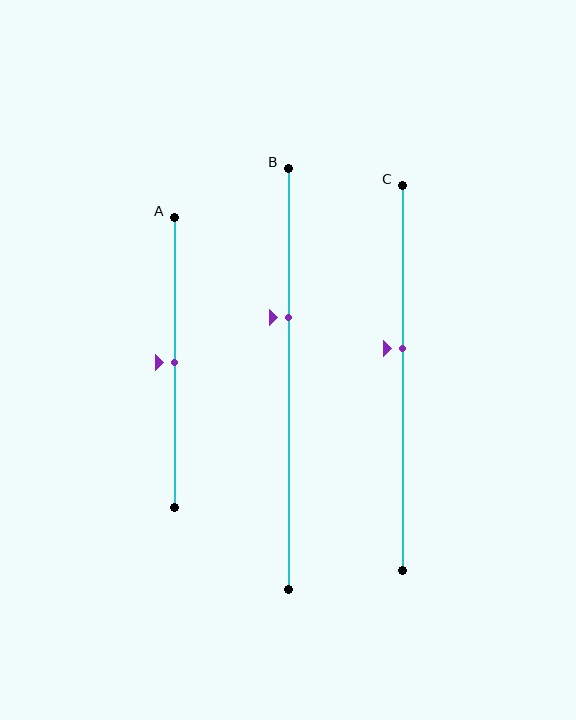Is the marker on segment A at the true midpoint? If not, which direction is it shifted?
Yes, the marker on segment A is at the true midpoint.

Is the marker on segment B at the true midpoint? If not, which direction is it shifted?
No, the marker on segment B is shifted upward by about 15% of the segment length.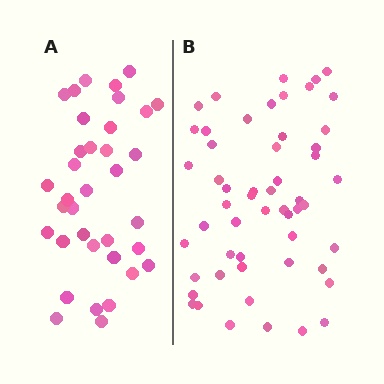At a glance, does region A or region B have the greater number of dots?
Region B (the right region) has more dots.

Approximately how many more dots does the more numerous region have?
Region B has approximately 20 more dots than region A.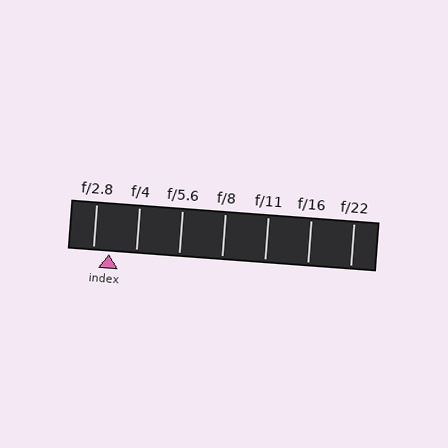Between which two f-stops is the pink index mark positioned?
The index mark is between f/2.8 and f/4.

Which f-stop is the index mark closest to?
The index mark is closest to f/2.8.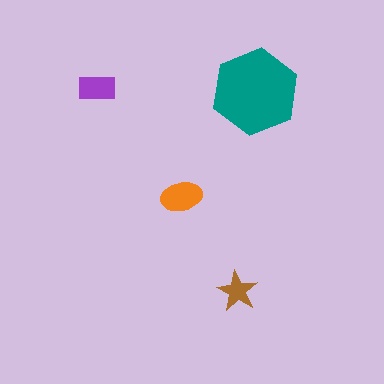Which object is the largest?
The teal hexagon.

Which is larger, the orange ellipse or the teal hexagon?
The teal hexagon.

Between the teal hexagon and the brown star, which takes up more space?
The teal hexagon.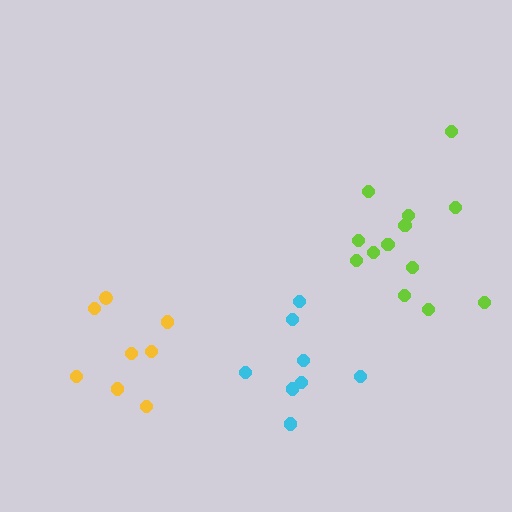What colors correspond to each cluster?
The clusters are colored: yellow, cyan, lime.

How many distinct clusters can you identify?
There are 3 distinct clusters.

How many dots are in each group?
Group 1: 8 dots, Group 2: 8 dots, Group 3: 13 dots (29 total).